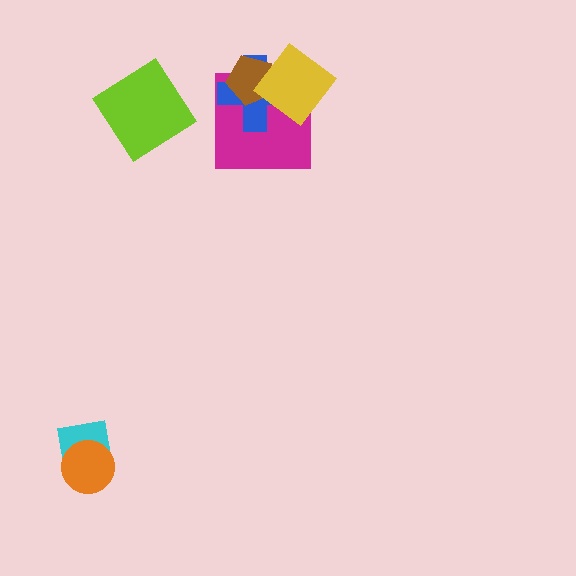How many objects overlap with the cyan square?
1 object overlaps with the cyan square.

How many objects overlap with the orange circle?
1 object overlaps with the orange circle.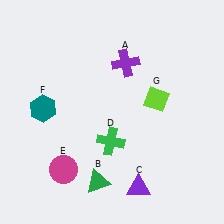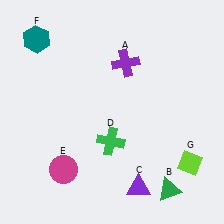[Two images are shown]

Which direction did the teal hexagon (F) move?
The teal hexagon (F) moved up.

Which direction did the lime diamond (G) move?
The lime diamond (G) moved down.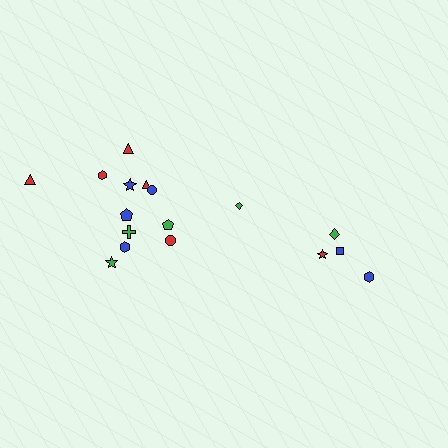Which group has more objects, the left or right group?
The left group.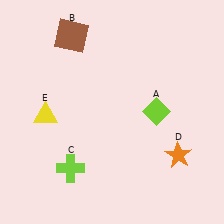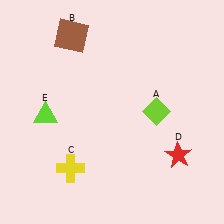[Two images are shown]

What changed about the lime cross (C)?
In Image 1, C is lime. In Image 2, it changed to yellow.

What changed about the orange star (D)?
In Image 1, D is orange. In Image 2, it changed to red.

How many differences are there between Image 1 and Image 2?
There are 3 differences between the two images.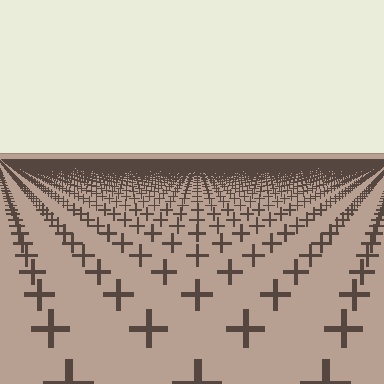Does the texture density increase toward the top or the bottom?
Density increases toward the top.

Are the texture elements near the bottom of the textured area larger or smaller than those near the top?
Larger. Near the bottom, elements are closer to the viewer and appear at a bigger on-screen size.